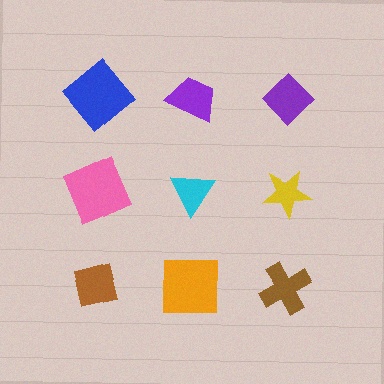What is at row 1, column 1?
A blue diamond.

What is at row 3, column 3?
A brown cross.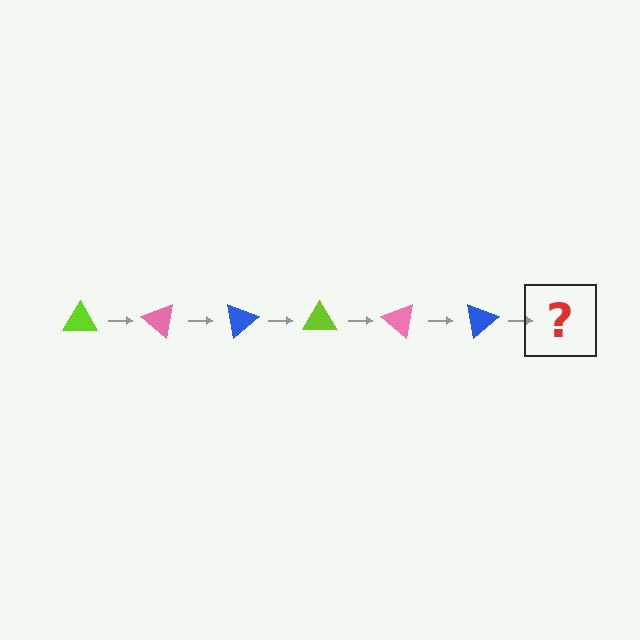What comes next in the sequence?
The next element should be a lime triangle, rotated 240 degrees from the start.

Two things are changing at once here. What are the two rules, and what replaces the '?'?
The two rules are that it rotates 40 degrees each step and the color cycles through lime, pink, and blue. The '?' should be a lime triangle, rotated 240 degrees from the start.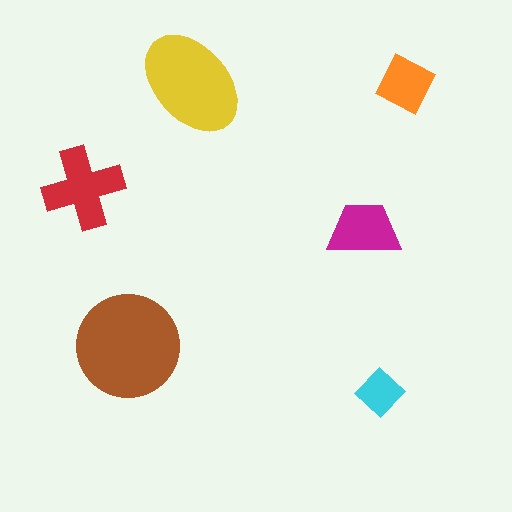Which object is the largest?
The brown circle.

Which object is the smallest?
The cyan diamond.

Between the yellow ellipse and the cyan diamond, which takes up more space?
The yellow ellipse.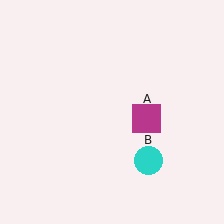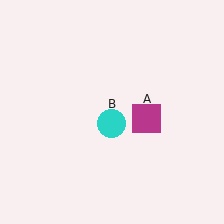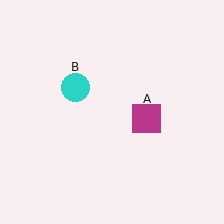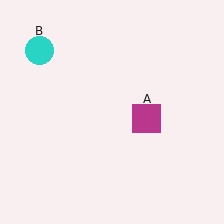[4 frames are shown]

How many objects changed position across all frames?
1 object changed position: cyan circle (object B).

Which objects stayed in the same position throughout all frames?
Magenta square (object A) remained stationary.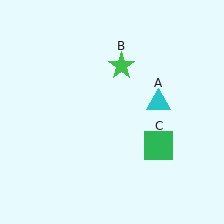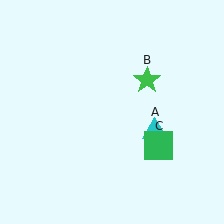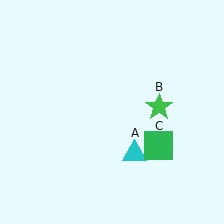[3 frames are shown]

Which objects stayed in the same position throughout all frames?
Green square (object C) remained stationary.